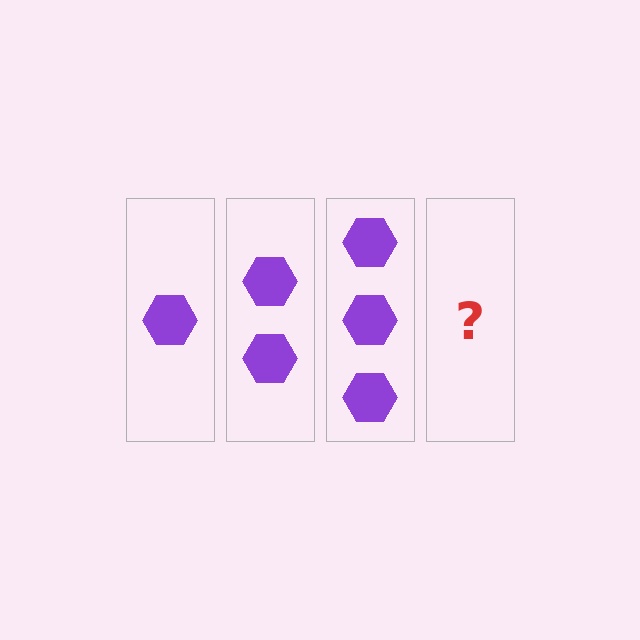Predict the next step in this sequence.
The next step is 4 hexagons.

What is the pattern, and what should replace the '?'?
The pattern is that each step adds one more hexagon. The '?' should be 4 hexagons.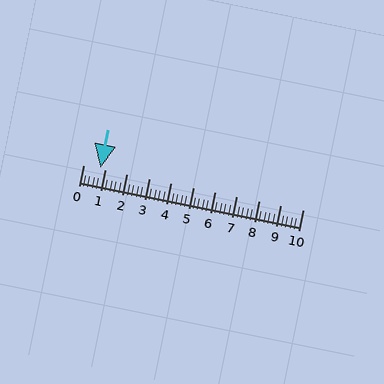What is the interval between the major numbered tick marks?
The major tick marks are spaced 1 units apart.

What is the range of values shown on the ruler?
The ruler shows values from 0 to 10.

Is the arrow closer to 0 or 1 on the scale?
The arrow is closer to 1.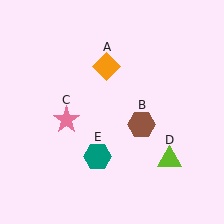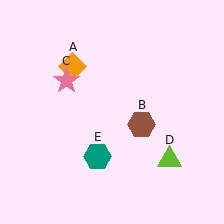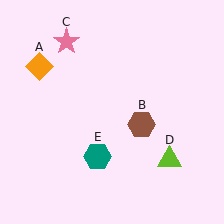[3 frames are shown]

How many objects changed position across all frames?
2 objects changed position: orange diamond (object A), pink star (object C).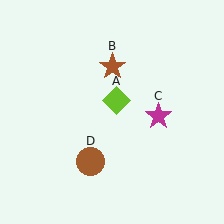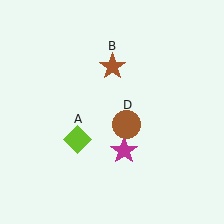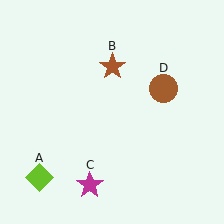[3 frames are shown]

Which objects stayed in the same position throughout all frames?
Brown star (object B) remained stationary.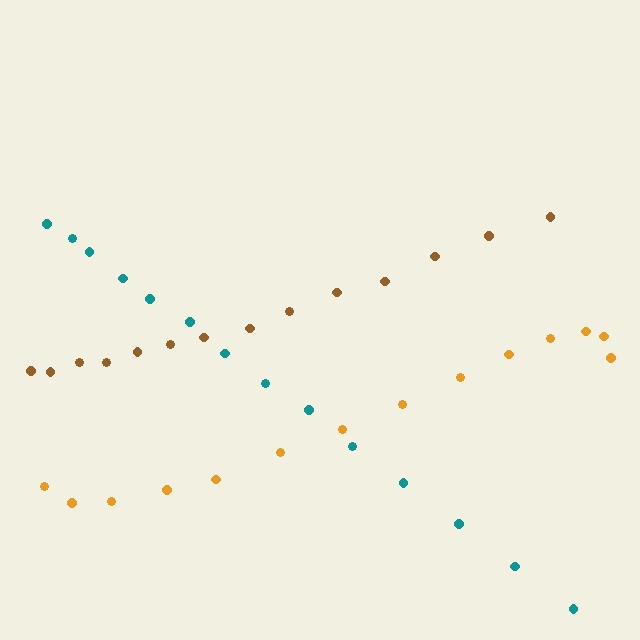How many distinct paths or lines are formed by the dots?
There are 3 distinct paths.